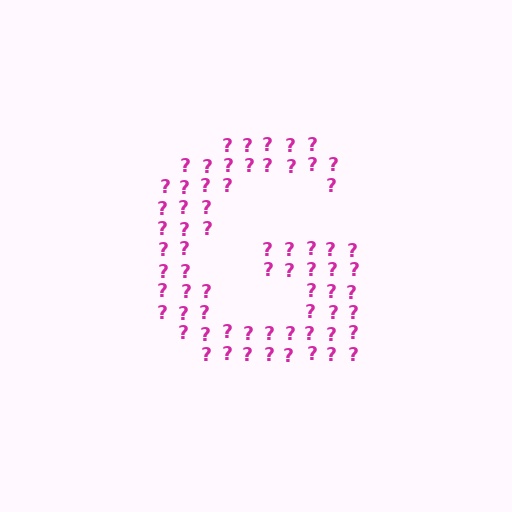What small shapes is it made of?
It is made of small question marks.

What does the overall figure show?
The overall figure shows the letter G.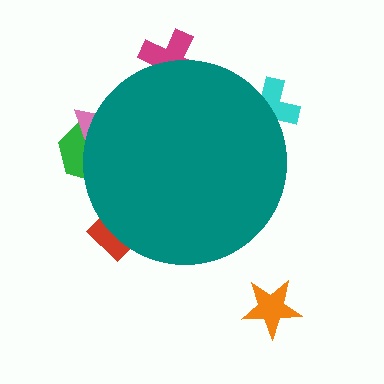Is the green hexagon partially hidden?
Yes, the green hexagon is partially hidden behind the teal circle.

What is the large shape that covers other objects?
A teal circle.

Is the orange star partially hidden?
No, the orange star is fully visible.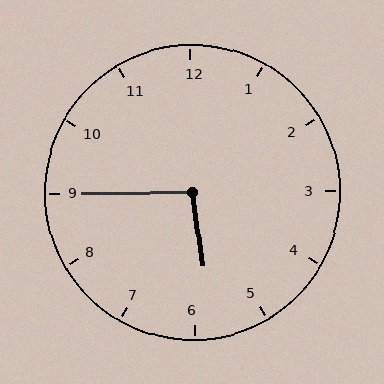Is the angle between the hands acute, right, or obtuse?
It is obtuse.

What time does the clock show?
5:45.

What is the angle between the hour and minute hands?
Approximately 98 degrees.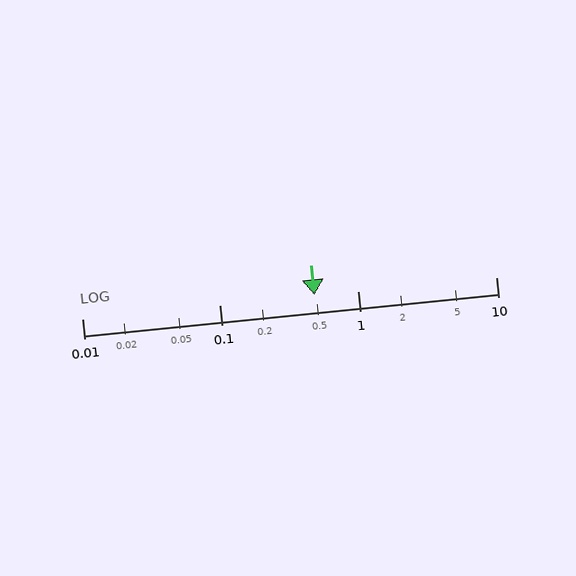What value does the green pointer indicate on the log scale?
The pointer indicates approximately 0.48.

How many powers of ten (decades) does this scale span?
The scale spans 3 decades, from 0.01 to 10.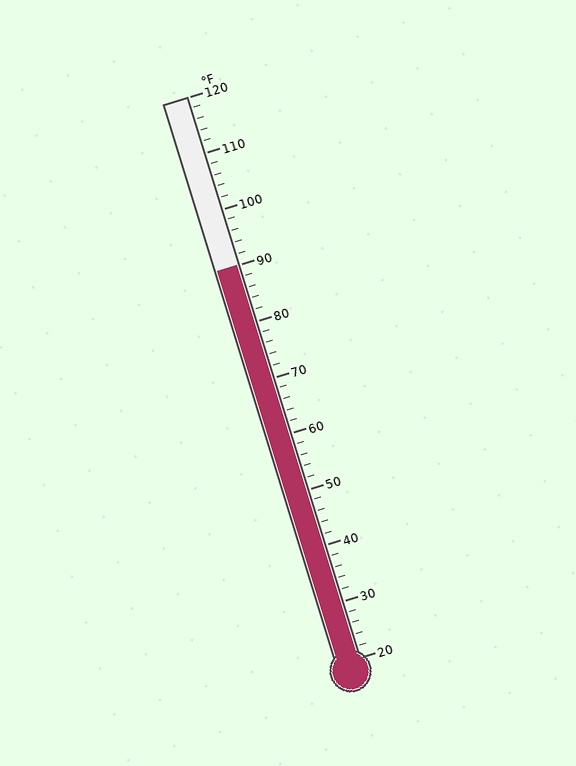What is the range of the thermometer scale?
The thermometer scale ranges from 20°F to 120°F.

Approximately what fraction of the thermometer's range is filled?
The thermometer is filled to approximately 70% of its range.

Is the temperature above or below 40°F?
The temperature is above 40°F.